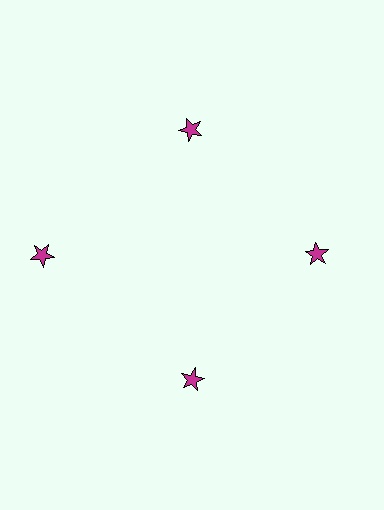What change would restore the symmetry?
The symmetry would be restored by moving it inward, back onto the ring so that all 4 stars sit at equal angles and equal distance from the center.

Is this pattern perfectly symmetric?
No. The 4 magenta stars are arranged in a ring, but one element near the 9 o'clock position is pushed outward from the center, breaking the 4-fold rotational symmetry.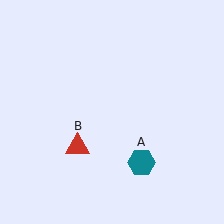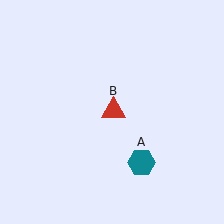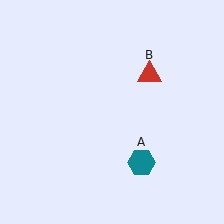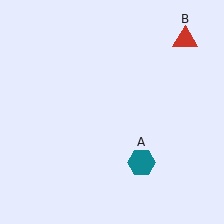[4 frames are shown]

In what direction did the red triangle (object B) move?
The red triangle (object B) moved up and to the right.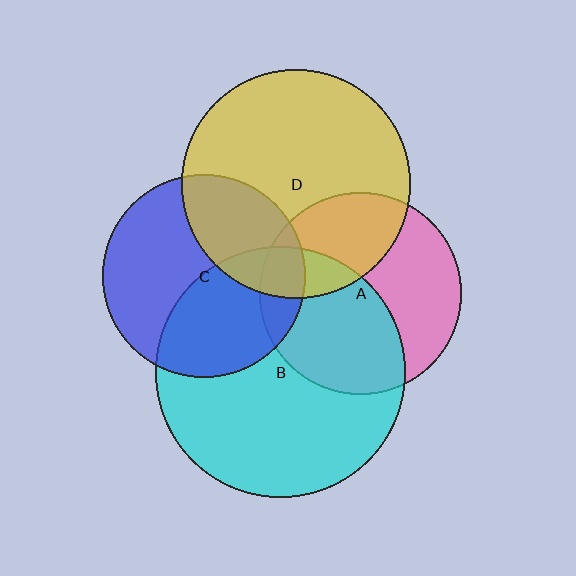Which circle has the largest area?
Circle B (cyan).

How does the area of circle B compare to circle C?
Approximately 1.5 times.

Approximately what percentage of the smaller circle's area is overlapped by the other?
Approximately 10%.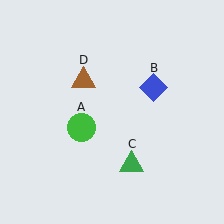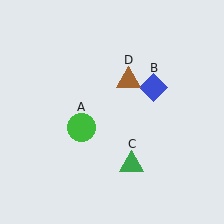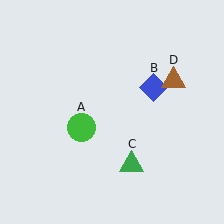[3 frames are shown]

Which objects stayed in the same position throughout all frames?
Green circle (object A) and blue diamond (object B) and green triangle (object C) remained stationary.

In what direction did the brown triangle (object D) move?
The brown triangle (object D) moved right.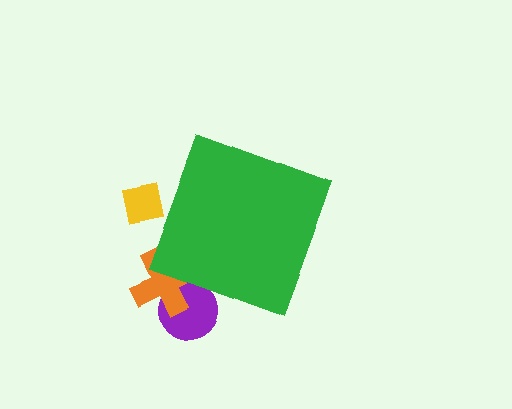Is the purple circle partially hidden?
Yes, the purple circle is partially hidden behind the green diamond.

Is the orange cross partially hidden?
Yes, the orange cross is partially hidden behind the green diamond.